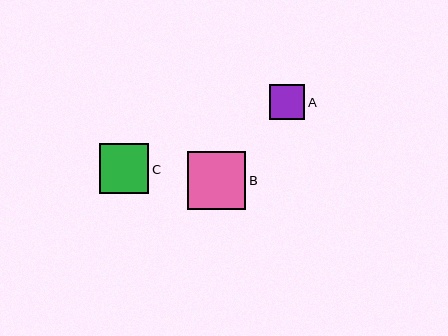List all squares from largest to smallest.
From largest to smallest: B, C, A.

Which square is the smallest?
Square A is the smallest with a size of approximately 35 pixels.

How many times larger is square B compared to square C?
Square B is approximately 1.2 times the size of square C.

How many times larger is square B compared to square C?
Square B is approximately 1.2 times the size of square C.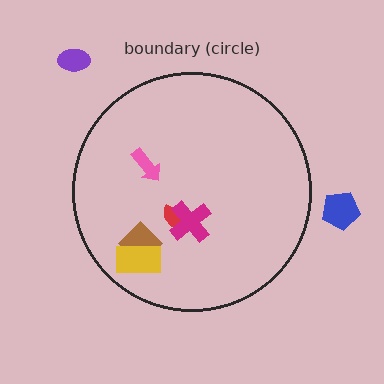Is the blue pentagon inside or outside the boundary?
Outside.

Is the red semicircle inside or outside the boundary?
Inside.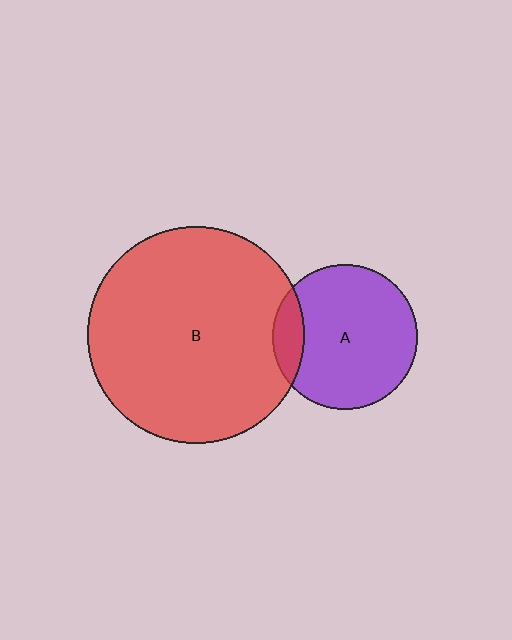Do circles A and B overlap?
Yes.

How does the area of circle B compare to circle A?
Approximately 2.3 times.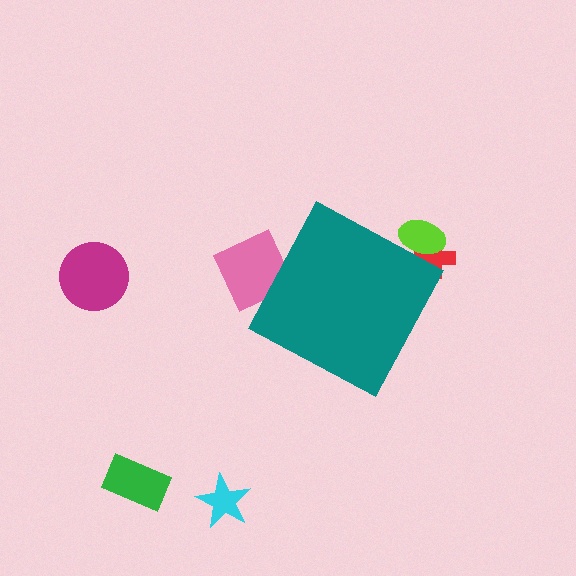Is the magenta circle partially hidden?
No, the magenta circle is fully visible.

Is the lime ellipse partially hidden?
Yes, the lime ellipse is partially hidden behind the teal diamond.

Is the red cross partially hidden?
Yes, the red cross is partially hidden behind the teal diamond.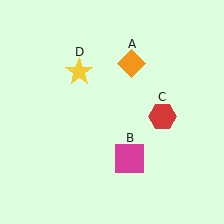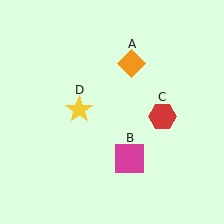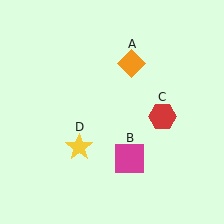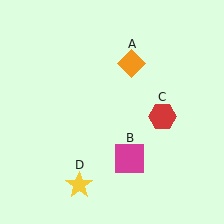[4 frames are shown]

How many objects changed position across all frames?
1 object changed position: yellow star (object D).